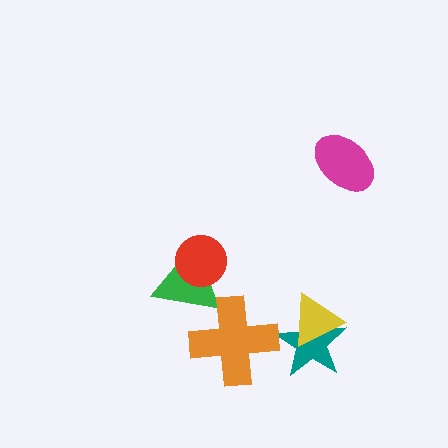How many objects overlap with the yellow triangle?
1 object overlaps with the yellow triangle.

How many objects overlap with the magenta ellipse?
0 objects overlap with the magenta ellipse.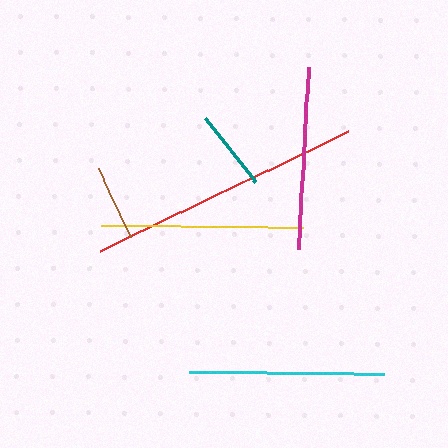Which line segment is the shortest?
The brown line is the shortest at approximately 77 pixels.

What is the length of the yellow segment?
The yellow segment is approximately 202 pixels long.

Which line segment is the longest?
The red line is the longest at approximately 276 pixels.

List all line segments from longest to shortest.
From longest to shortest: red, yellow, cyan, magenta, teal, brown.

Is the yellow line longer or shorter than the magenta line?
The yellow line is longer than the magenta line.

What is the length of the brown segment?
The brown segment is approximately 77 pixels long.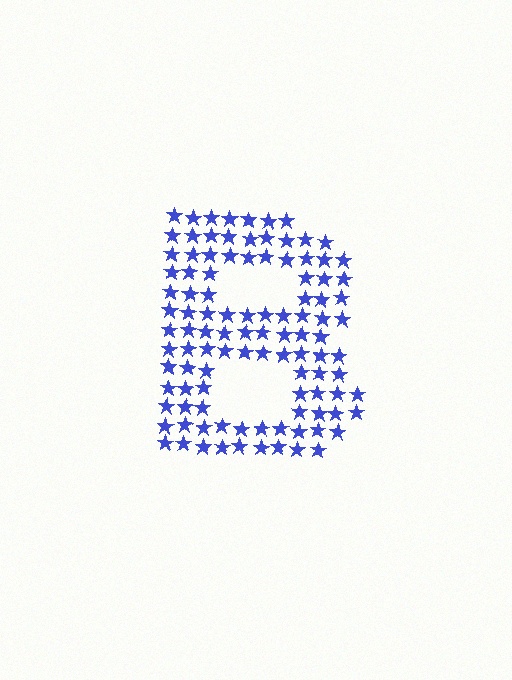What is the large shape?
The large shape is the letter B.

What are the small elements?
The small elements are stars.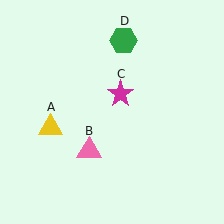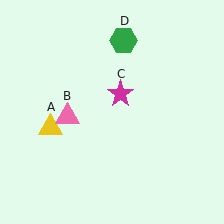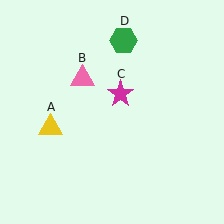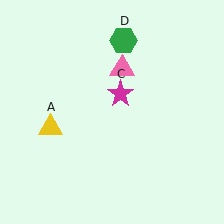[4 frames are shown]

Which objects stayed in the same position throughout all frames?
Yellow triangle (object A) and magenta star (object C) and green hexagon (object D) remained stationary.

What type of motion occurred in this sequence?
The pink triangle (object B) rotated clockwise around the center of the scene.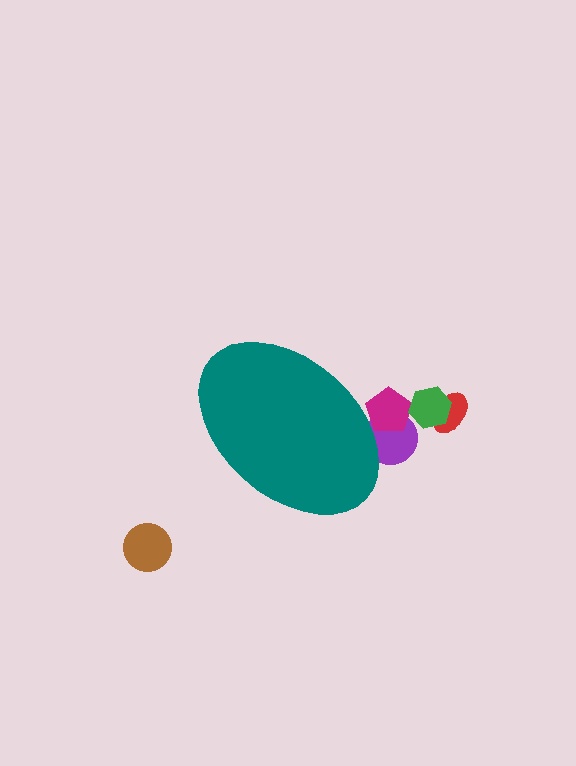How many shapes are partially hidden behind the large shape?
2 shapes are partially hidden.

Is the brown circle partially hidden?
No, the brown circle is fully visible.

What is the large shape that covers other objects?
A teal ellipse.